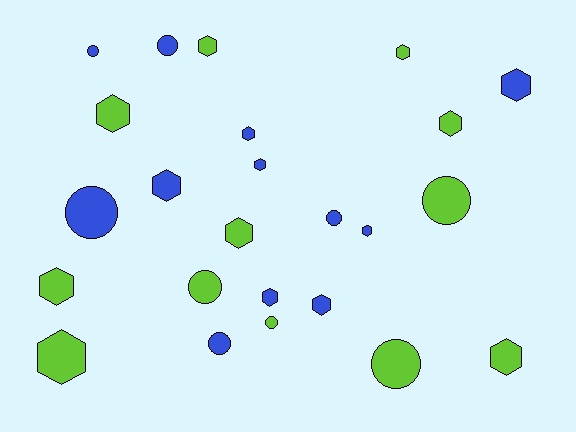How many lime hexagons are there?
There are 8 lime hexagons.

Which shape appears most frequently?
Hexagon, with 15 objects.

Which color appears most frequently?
Blue, with 12 objects.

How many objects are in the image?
There are 24 objects.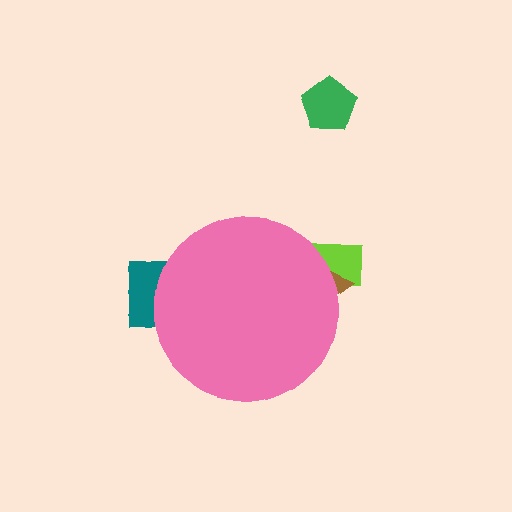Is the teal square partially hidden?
Yes, the teal square is partially hidden behind the pink circle.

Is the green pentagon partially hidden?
No, the green pentagon is fully visible.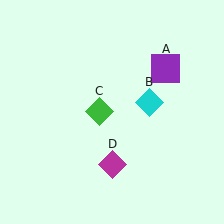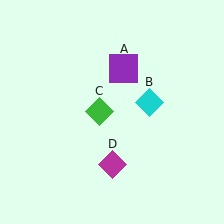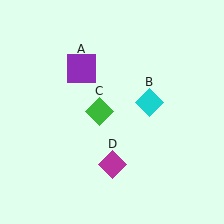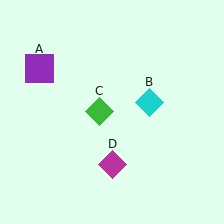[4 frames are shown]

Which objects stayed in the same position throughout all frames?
Cyan diamond (object B) and green diamond (object C) and magenta diamond (object D) remained stationary.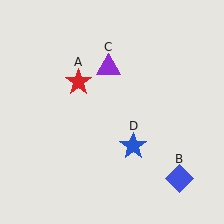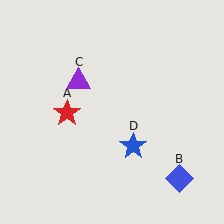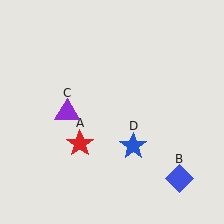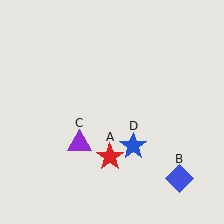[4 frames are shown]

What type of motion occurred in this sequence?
The red star (object A), purple triangle (object C) rotated counterclockwise around the center of the scene.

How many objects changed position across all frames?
2 objects changed position: red star (object A), purple triangle (object C).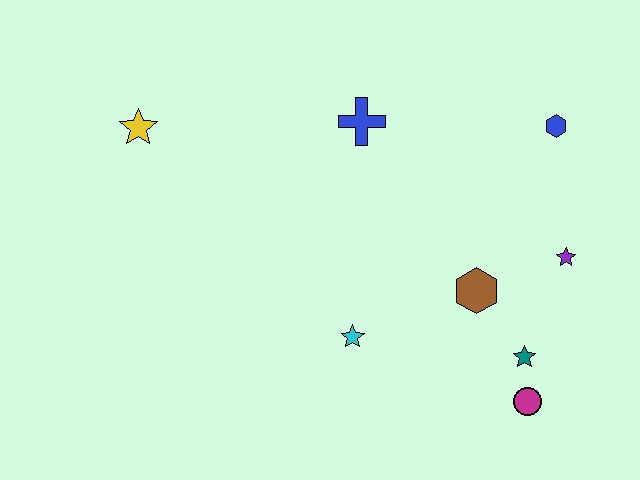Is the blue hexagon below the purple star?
No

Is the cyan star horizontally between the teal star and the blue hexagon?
No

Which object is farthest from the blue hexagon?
The yellow star is farthest from the blue hexagon.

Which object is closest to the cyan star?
The brown hexagon is closest to the cyan star.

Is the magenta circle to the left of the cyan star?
No